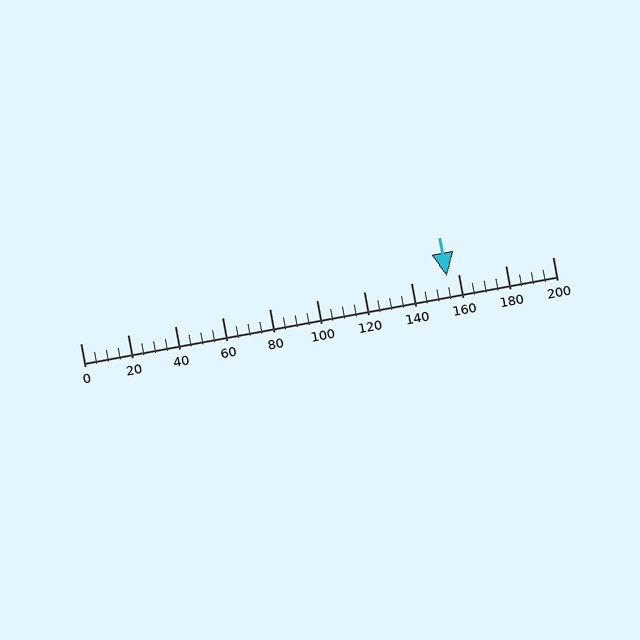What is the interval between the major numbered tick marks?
The major tick marks are spaced 20 units apart.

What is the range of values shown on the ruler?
The ruler shows values from 0 to 200.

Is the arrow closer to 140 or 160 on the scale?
The arrow is closer to 160.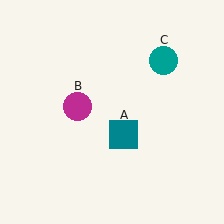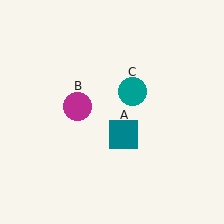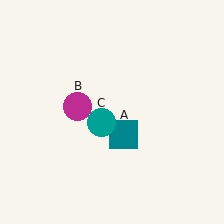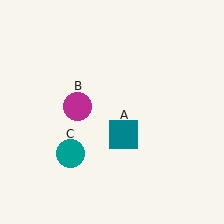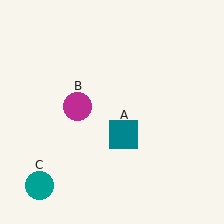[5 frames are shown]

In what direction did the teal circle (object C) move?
The teal circle (object C) moved down and to the left.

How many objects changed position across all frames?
1 object changed position: teal circle (object C).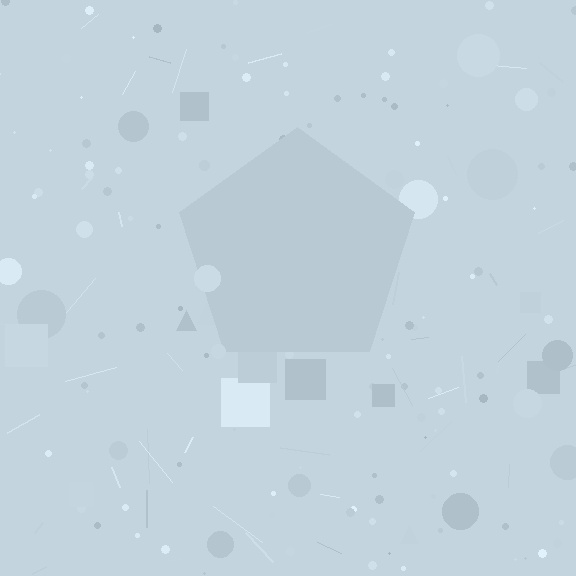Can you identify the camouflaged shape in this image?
The camouflaged shape is a pentagon.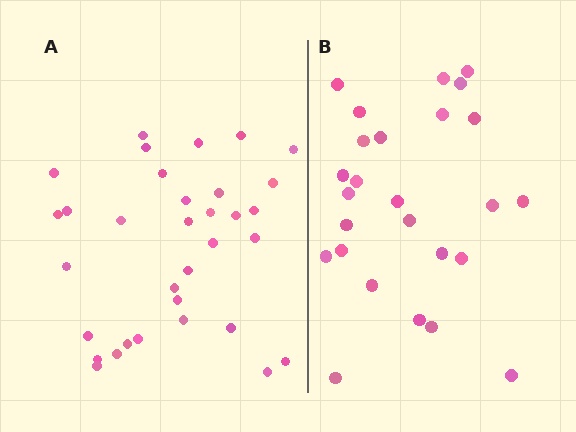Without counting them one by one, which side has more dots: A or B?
Region A (the left region) has more dots.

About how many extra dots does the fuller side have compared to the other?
Region A has roughly 8 or so more dots than region B.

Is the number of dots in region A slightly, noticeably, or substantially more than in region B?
Region A has noticeably more, but not dramatically so. The ratio is roughly 1.3 to 1.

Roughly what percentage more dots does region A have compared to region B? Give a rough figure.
About 25% more.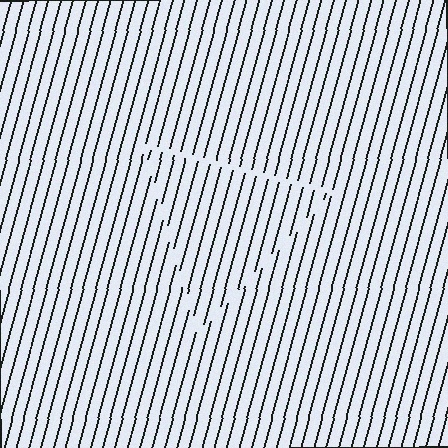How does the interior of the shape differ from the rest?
The interior of the shape contains the same grating, shifted by half a period — the contour is defined by the phase discontinuity where line-ends from the inner and outer gratings abut.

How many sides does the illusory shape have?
3 sides — the line-ends trace a triangle.